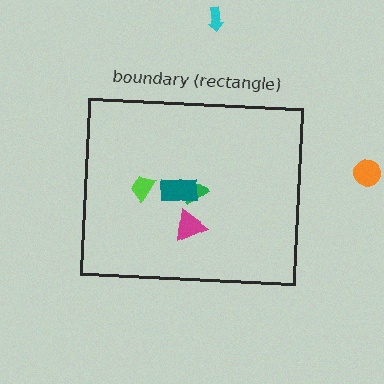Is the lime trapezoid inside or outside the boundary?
Inside.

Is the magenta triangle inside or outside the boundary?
Inside.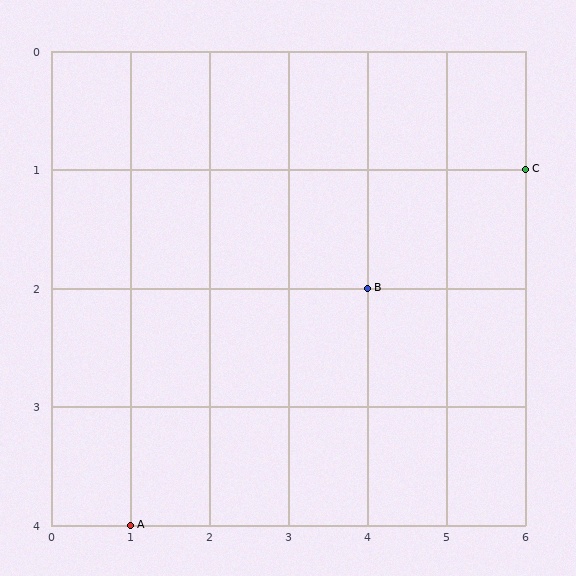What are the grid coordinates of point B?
Point B is at grid coordinates (4, 2).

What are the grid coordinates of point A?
Point A is at grid coordinates (1, 4).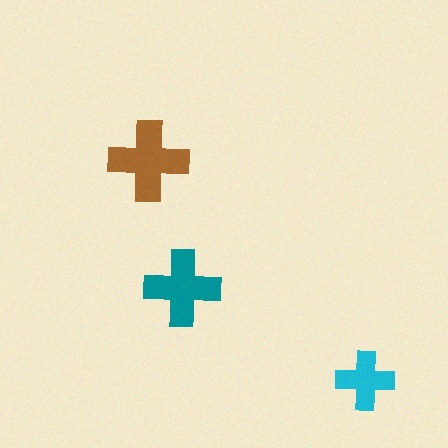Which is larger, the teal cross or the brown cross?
The brown one.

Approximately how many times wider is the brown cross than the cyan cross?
About 1.5 times wider.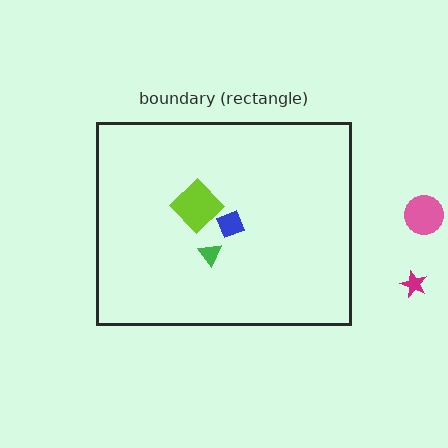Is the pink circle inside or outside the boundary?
Outside.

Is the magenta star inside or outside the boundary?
Outside.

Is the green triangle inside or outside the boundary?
Inside.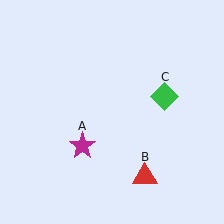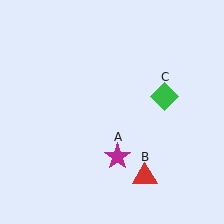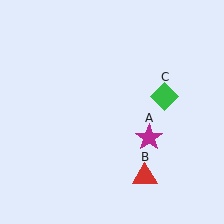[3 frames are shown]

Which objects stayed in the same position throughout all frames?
Red triangle (object B) and green diamond (object C) remained stationary.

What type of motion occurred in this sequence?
The magenta star (object A) rotated counterclockwise around the center of the scene.